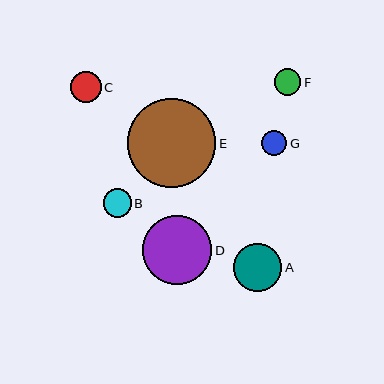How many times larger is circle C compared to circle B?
Circle C is approximately 1.1 times the size of circle B.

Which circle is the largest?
Circle E is the largest with a size of approximately 88 pixels.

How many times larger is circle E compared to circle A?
Circle E is approximately 1.8 times the size of circle A.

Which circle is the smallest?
Circle G is the smallest with a size of approximately 25 pixels.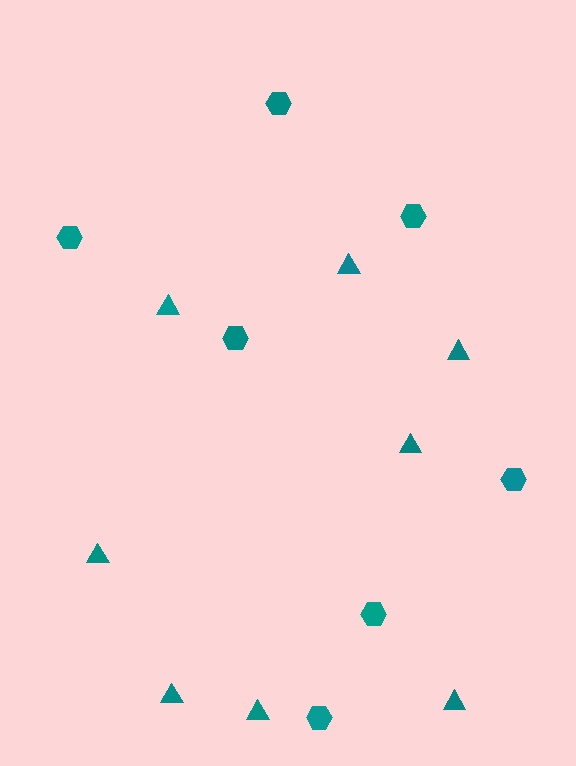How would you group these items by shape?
There are 2 groups: one group of triangles (8) and one group of hexagons (7).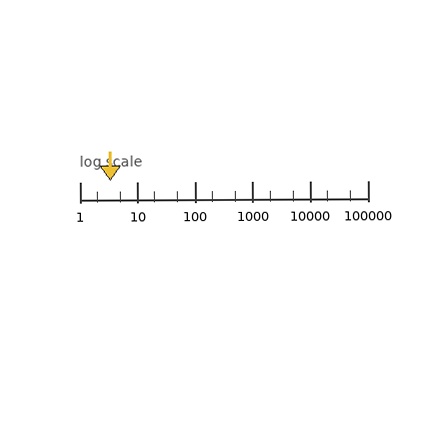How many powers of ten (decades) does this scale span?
The scale spans 5 decades, from 1 to 100000.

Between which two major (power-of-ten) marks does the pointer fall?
The pointer is between 1 and 10.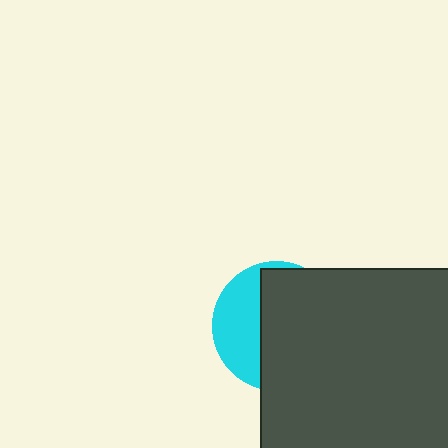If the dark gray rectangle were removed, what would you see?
You would see the complete cyan circle.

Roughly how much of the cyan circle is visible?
A small part of it is visible (roughly 35%).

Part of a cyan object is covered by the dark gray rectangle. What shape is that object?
It is a circle.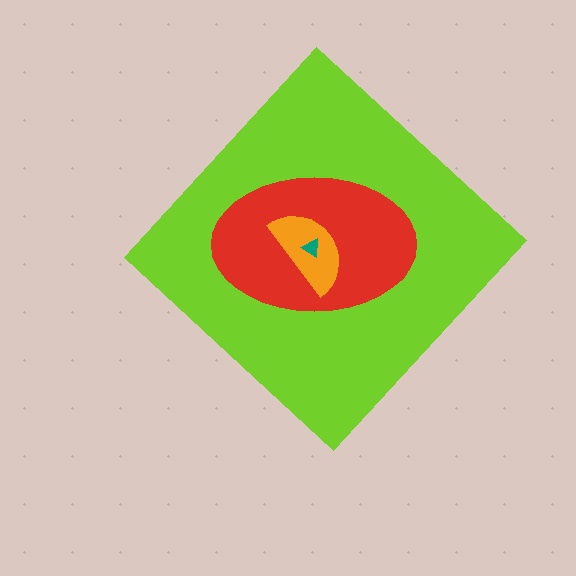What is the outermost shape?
The lime diamond.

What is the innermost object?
The teal triangle.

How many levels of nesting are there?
4.